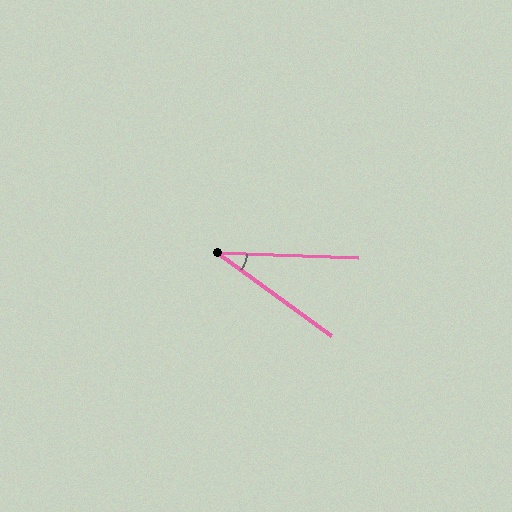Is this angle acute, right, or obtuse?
It is acute.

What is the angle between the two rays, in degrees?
Approximately 34 degrees.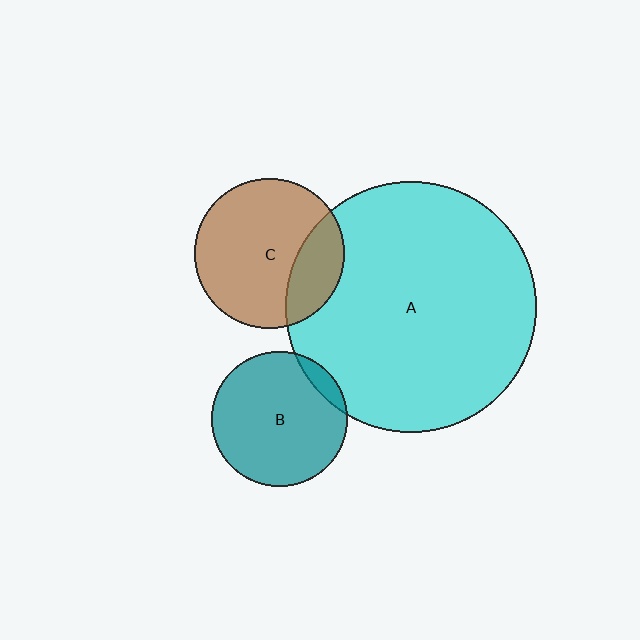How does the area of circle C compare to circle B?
Approximately 1.2 times.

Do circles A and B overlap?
Yes.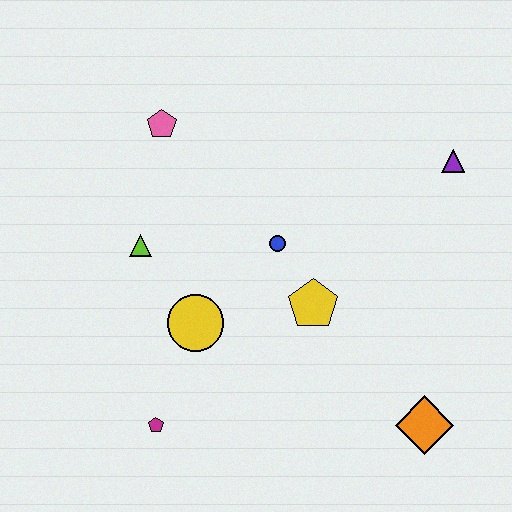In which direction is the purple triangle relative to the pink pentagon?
The purple triangle is to the right of the pink pentagon.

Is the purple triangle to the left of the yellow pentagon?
No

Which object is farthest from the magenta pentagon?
The purple triangle is farthest from the magenta pentagon.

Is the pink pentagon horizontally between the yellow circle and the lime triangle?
Yes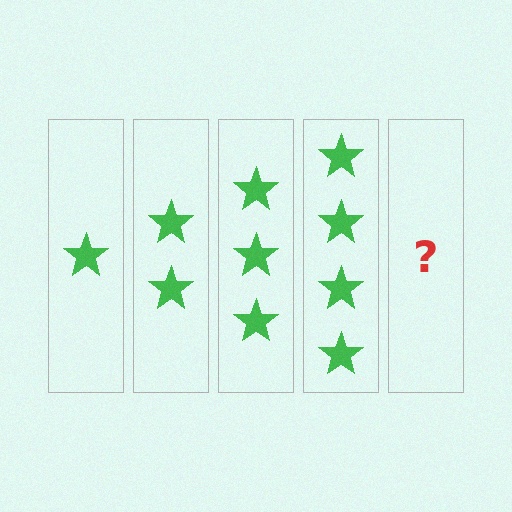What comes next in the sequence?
The next element should be 5 stars.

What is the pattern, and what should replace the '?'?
The pattern is that each step adds one more star. The '?' should be 5 stars.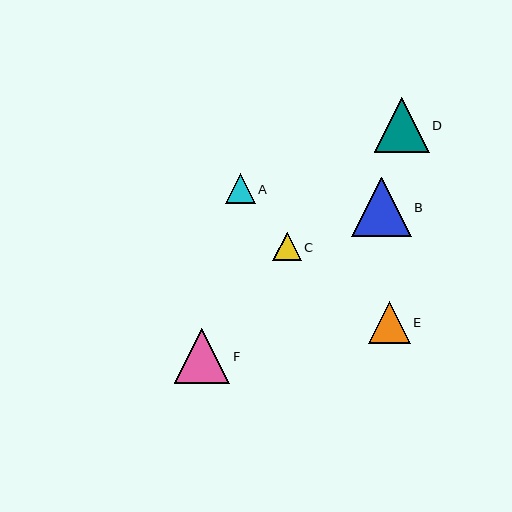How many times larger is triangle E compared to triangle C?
Triangle E is approximately 1.5 times the size of triangle C.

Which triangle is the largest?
Triangle B is the largest with a size of approximately 60 pixels.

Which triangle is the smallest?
Triangle C is the smallest with a size of approximately 28 pixels.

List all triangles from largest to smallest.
From largest to smallest: B, F, D, E, A, C.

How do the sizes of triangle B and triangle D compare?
Triangle B and triangle D are approximately the same size.